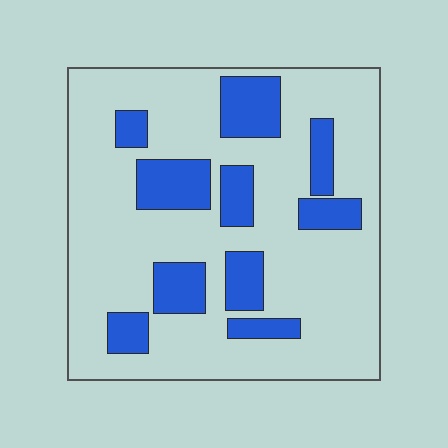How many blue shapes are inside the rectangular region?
10.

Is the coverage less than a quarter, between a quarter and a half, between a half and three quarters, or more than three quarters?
Less than a quarter.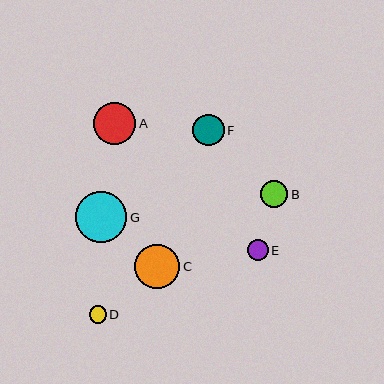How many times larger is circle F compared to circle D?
Circle F is approximately 1.8 times the size of circle D.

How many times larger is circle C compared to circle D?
Circle C is approximately 2.6 times the size of circle D.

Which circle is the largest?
Circle G is the largest with a size of approximately 51 pixels.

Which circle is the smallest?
Circle D is the smallest with a size of approximately 17 pixels.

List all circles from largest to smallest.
From largest to smallest: G, C, A, F, B, E, D.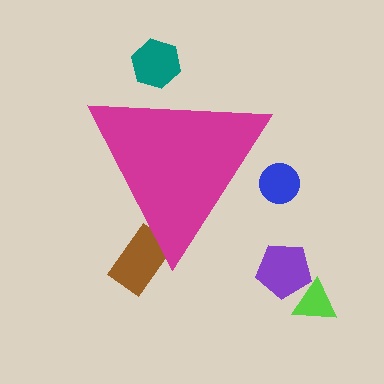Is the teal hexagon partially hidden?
Yes, the teal hexagon is partially hidden behind the magenta triangle.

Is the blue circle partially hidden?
Yes, the blue circle is partially hidden behind the magenta triangle.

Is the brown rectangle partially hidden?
Yes, the brown rectangle is partially hidden behind the magenta triangle.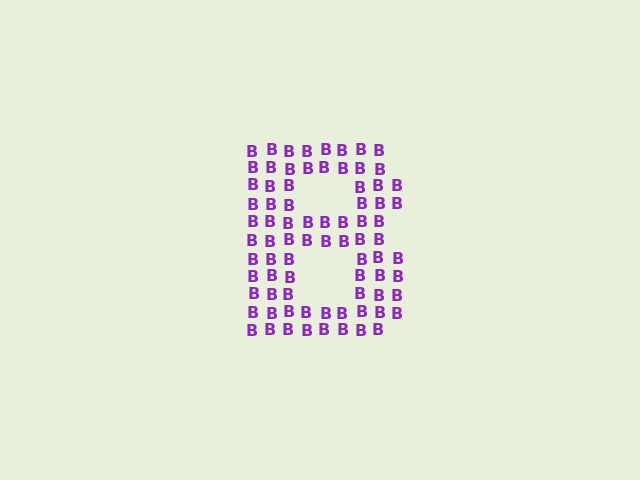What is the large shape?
The large shape is the letter B.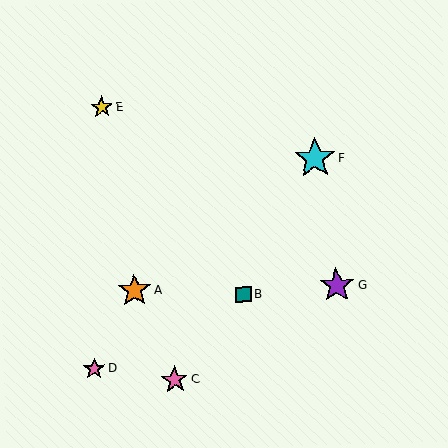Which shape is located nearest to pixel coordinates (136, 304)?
The orange star (labeled A) at (134, 290) is nearest to that location.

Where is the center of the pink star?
The center of the pink star is at (94, 369).